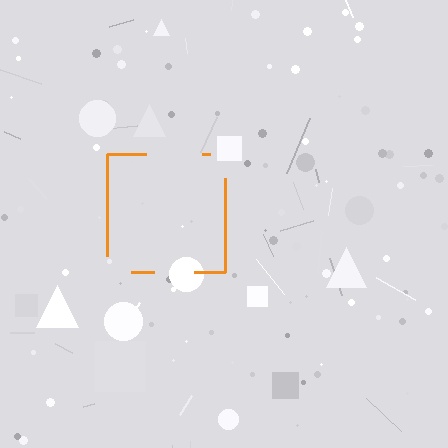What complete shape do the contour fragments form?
The contour fragments form a square.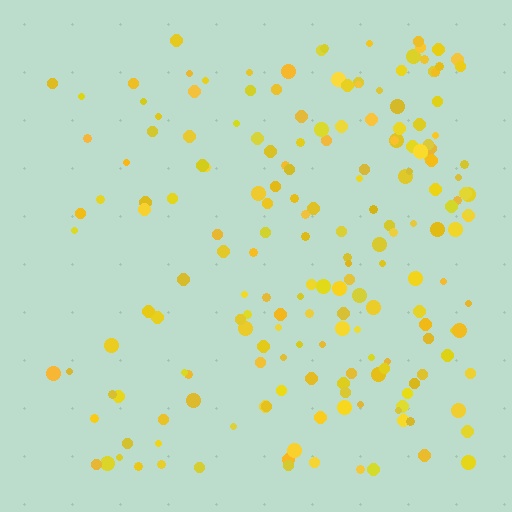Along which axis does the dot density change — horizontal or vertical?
Horizontal.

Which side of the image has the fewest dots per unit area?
The left.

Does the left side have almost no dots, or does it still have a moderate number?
Still a moderate number, just noticeably fewer than the right.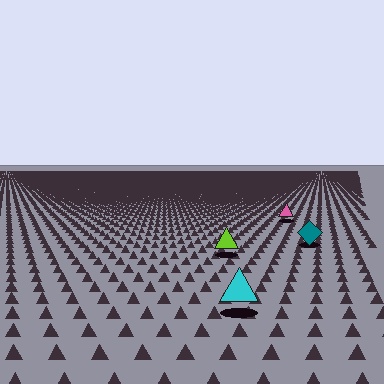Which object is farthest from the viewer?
The pink triangle is farthest from the viewer. It appears smaller and the ground texture around it is denser.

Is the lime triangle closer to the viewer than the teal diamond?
Yes. The lime triangle is closer — you can tell from the texture gradient: the ground texture is coarser near it.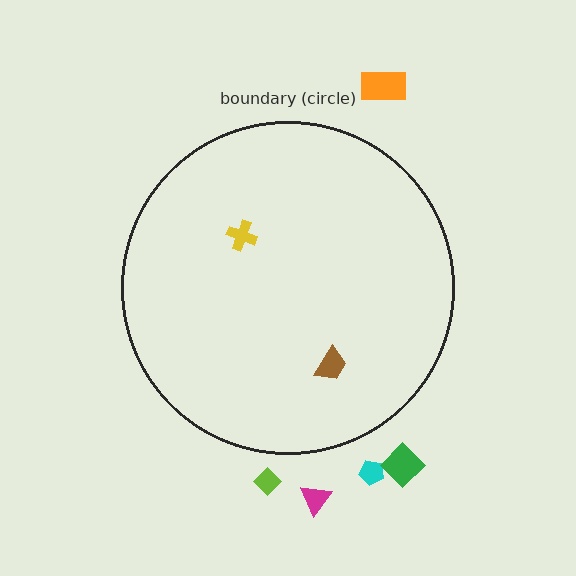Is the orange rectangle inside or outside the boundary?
Outside.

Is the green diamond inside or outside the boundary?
Outside.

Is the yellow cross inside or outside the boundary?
Inside.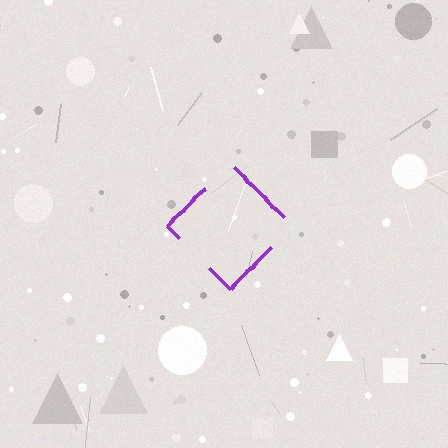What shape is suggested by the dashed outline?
The dashed outline suggests a diamond.